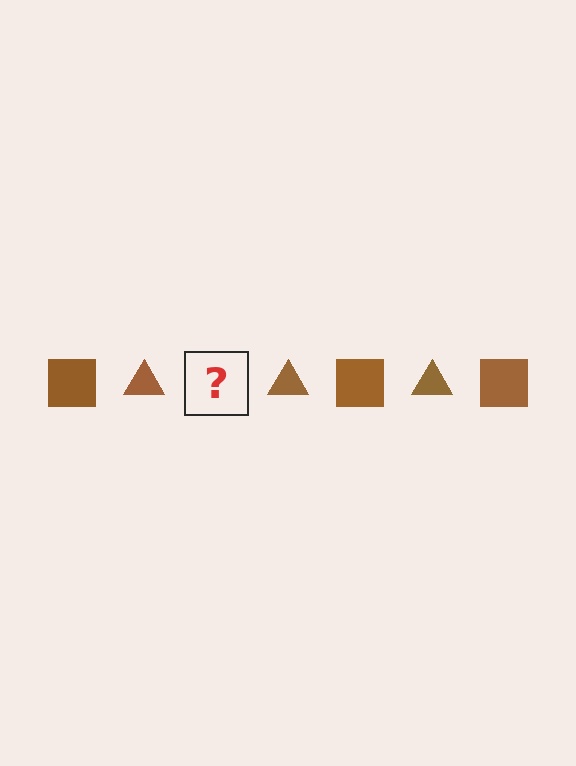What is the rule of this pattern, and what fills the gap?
The rule is that the pattern cycles through square, triangle shapes in brown. The gap should be filled with a brown square.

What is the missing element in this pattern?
The missing element is a brown square.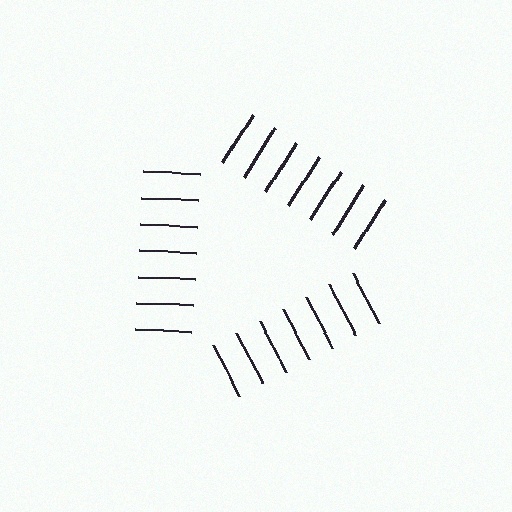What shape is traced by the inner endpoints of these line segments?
An illusory triangle — the line segments terminate on its edges but no continuous stroke is drawn.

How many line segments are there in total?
21 — 7 along each of the 3 edges.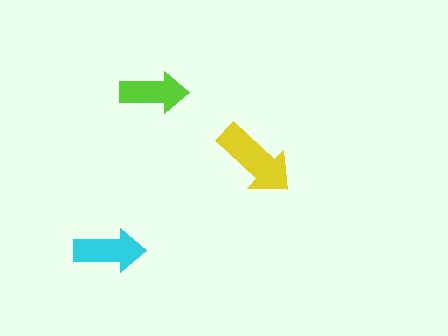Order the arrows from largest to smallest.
the yellow one, the cyan one, the lime one.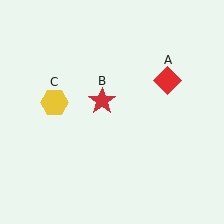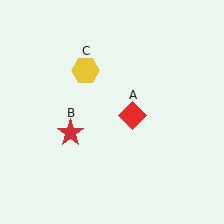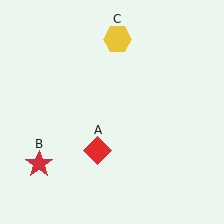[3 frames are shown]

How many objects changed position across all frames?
3 objects changed position: red diamond (object A), red star (object B), yellow hexagon (object C).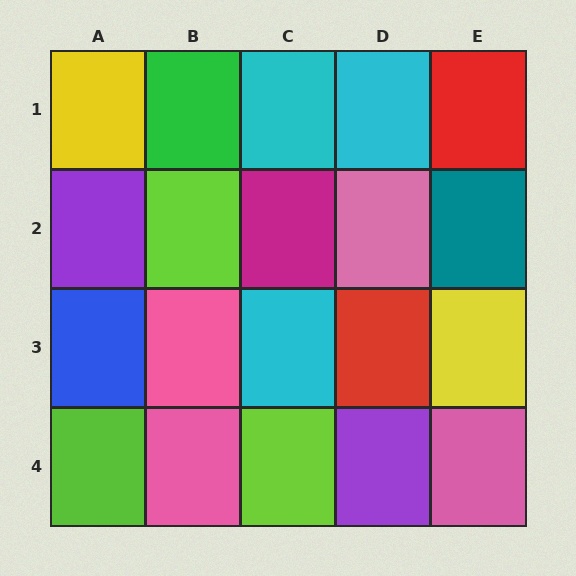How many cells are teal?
1 cell is teal.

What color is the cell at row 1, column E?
Red.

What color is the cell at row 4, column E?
Pink.